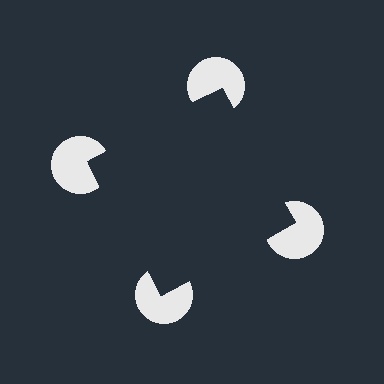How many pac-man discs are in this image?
There are 4 — one at each vertex of the illusory square.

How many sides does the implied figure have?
4 sides.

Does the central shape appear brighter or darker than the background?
It typically appears slightly darker than the background, even though no actual brightness change is drawn.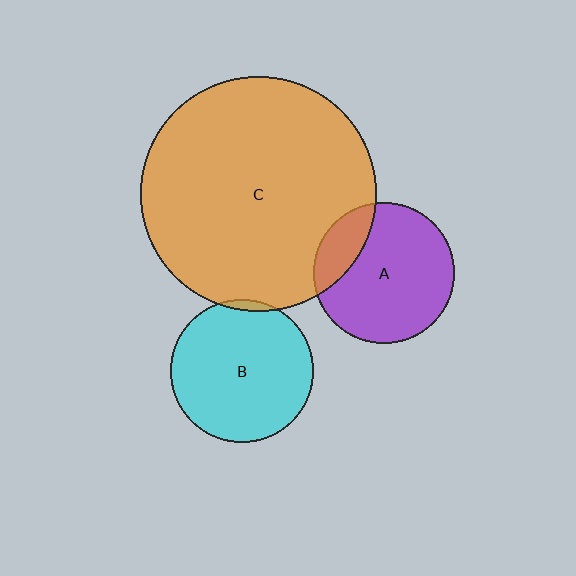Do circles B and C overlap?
Yes.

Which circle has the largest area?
Circle C (orange).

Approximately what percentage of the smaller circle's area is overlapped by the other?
Approximately 5%.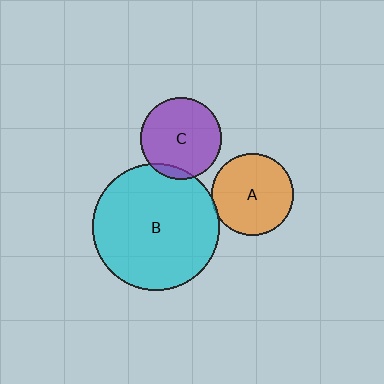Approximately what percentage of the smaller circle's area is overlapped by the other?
Approximately 5%.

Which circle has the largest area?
Circle B (cyan).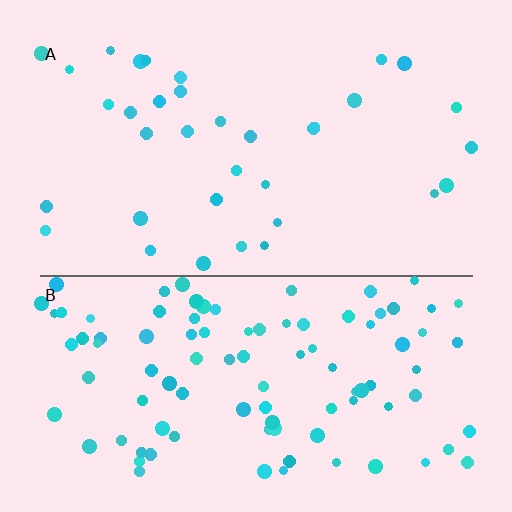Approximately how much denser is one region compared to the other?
Approximately 2.8× — region B over region A.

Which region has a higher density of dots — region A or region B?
B (the bottom).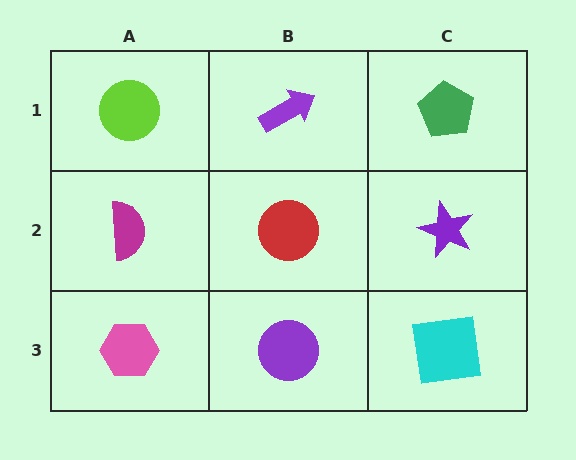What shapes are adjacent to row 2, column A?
A lime circle (row 1, column A), a pink hexagon (row 3, column A), a red circle (row 2, column B).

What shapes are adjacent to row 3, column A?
A magenta semicircle (row 2, column A), a purple circle (row 3, column B).